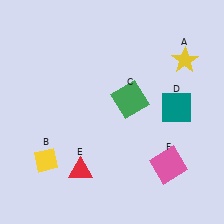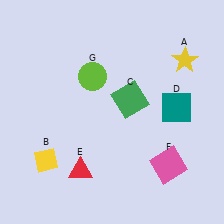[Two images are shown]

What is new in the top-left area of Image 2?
A lime circle (G) was added in the top-left area of Image 2.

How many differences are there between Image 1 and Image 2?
There is 1 difference between the two images.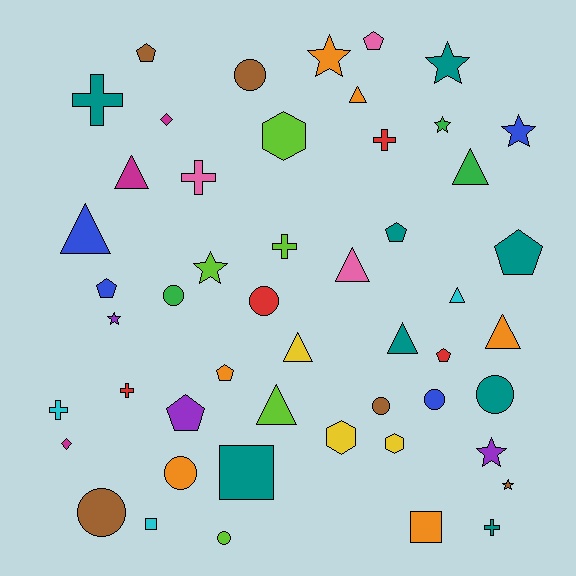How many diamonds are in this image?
There are 2 diamonds.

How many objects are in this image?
There are 50 objects.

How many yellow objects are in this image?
There are 3 yellow objects.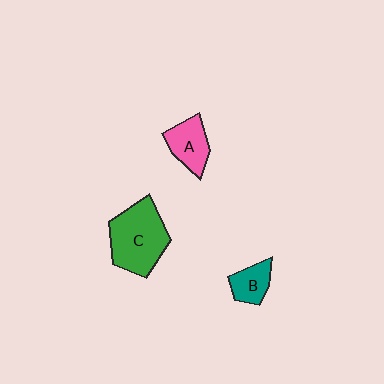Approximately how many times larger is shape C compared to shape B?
Approximately 2.5 times.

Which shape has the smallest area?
Shape B (teal).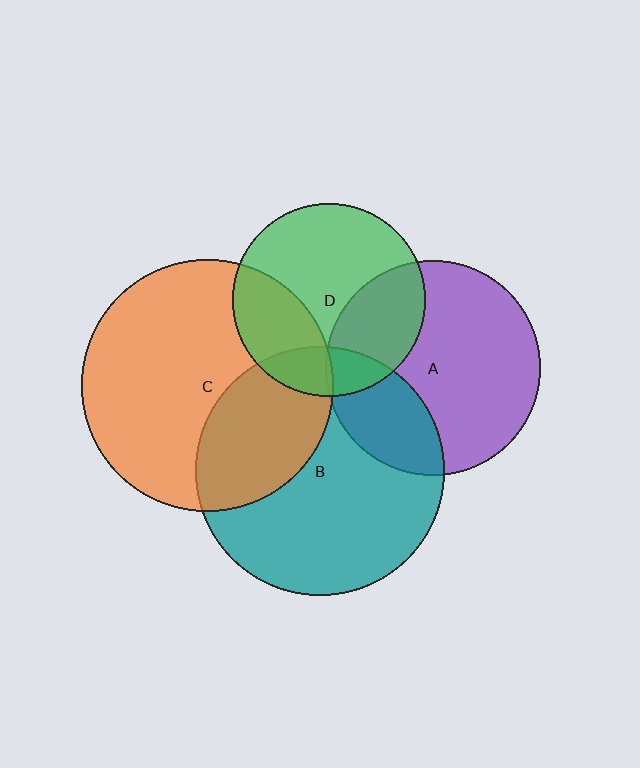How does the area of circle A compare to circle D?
Approximately 1.3 times.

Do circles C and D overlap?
Yes.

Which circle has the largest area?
Circle C (orange).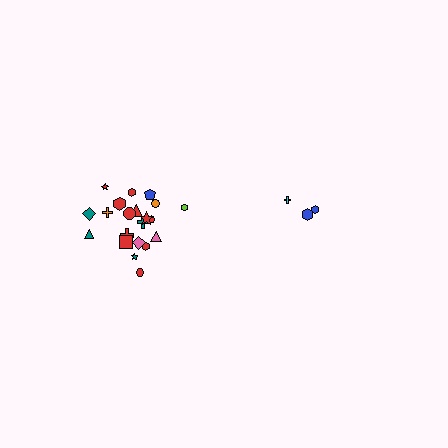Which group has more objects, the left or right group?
The left group.